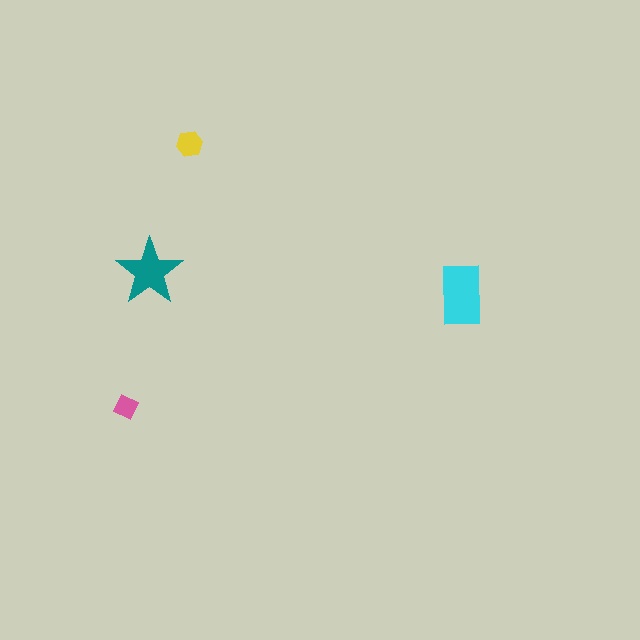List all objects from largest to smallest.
The cyan rectangle, the teal star, the yellow hexagon, the pink diamond.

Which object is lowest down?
The pink diamond is bottommost.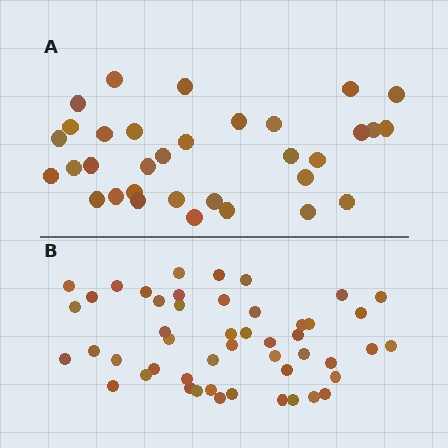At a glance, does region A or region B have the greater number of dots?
Region B (the bottom region) has more dots.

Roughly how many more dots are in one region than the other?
Region B has approximately 15 more dots than region A.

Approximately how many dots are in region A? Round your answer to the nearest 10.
About 30 dots. (The exact count is 33, which rounds to 30.)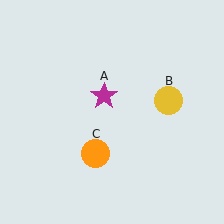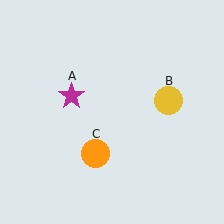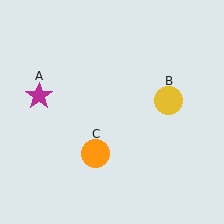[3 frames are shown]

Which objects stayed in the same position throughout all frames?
Yellow circle (object B) and orange circle (object C) remained stationary.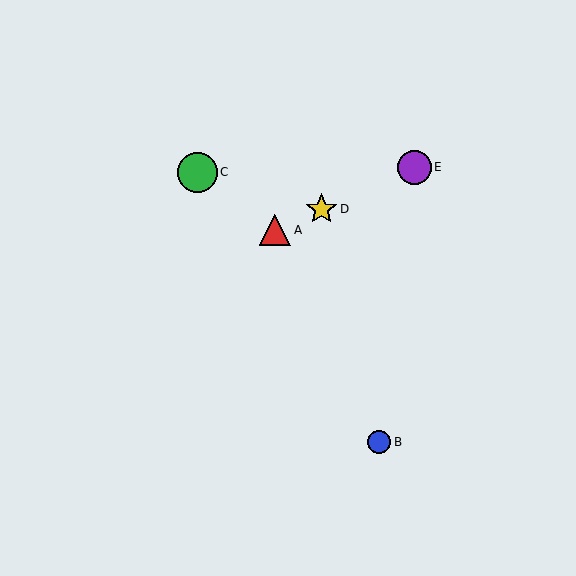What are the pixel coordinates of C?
Object C is at (197, 172).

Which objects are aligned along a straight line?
Objects A, D, E are aligned along a straight line.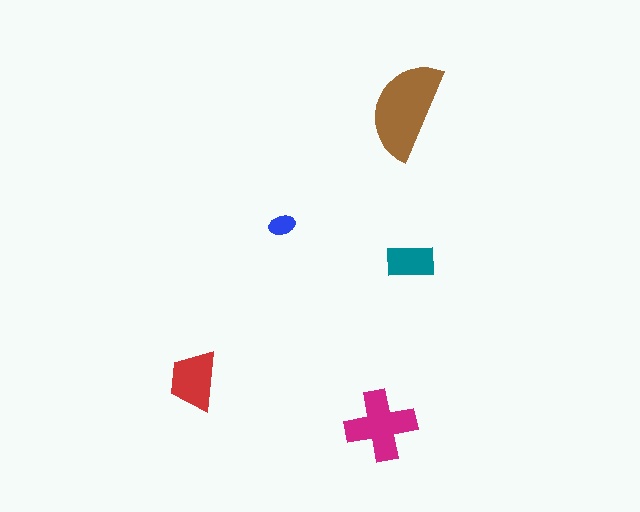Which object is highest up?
The brown semicircle is topmost.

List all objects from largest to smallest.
The brown semicircle, the magenta cross, the red trapezoid, the teal rectangle, the blue ellipse.